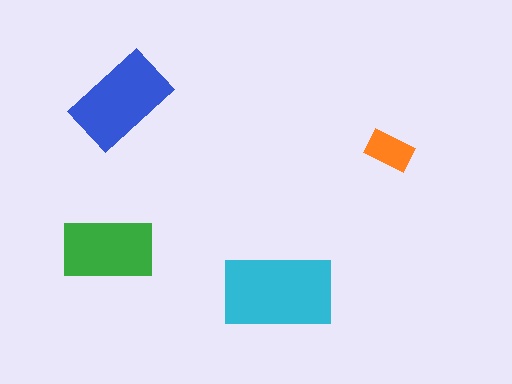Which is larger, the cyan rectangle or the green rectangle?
The cyan one.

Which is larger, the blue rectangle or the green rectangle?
The blue one.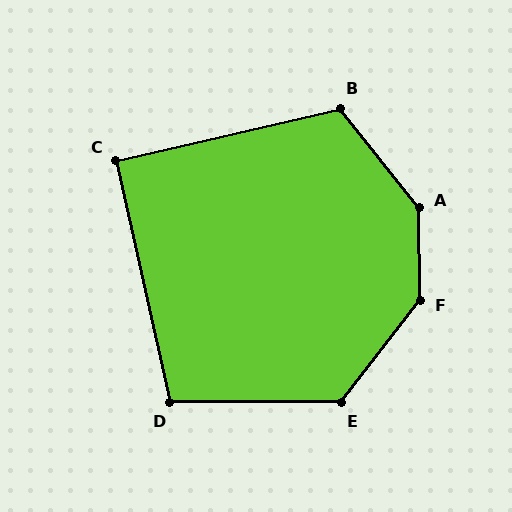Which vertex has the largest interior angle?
A, at approximately 142 degrees.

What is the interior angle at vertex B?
Approximately 115 degrees (obtuse).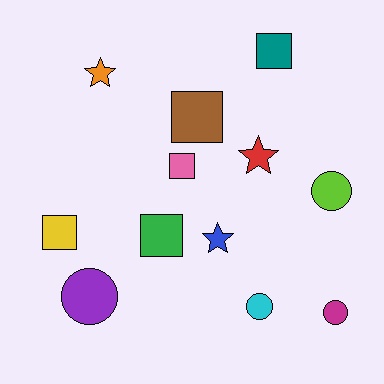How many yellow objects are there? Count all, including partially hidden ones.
There is 1 yellow object.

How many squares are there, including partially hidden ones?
There are 5 squares.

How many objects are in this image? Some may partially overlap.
There are 12 objects.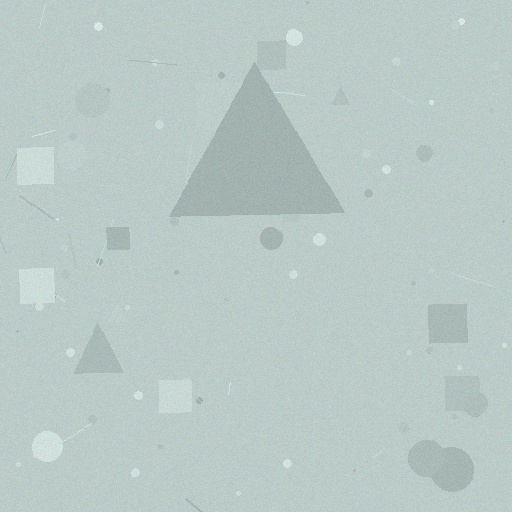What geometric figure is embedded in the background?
A triangle is embedded in the background.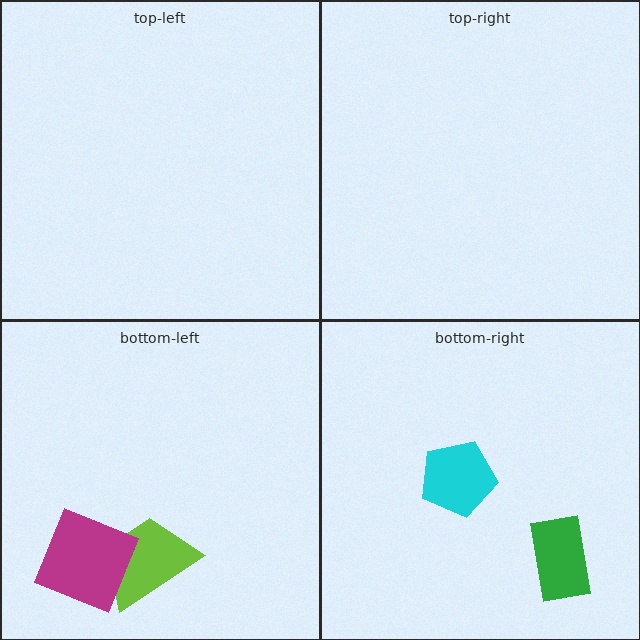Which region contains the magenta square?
The bottom-left region.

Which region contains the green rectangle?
The bottom-right region.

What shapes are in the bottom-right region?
The cyan pentagon, the green rectangle.